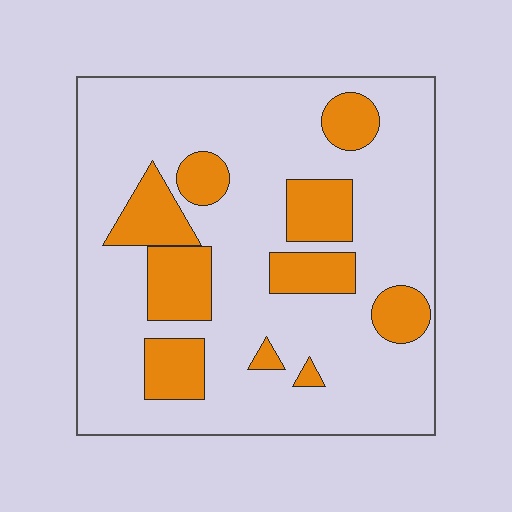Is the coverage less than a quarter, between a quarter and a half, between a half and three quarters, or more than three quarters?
Less than a quarter.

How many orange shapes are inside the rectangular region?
10.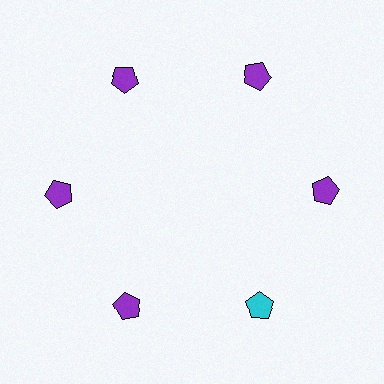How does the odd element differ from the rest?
It has a different color: cyan instead of purple.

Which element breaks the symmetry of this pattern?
The cyan pentagon at roughly the 5 o'clock position breaks the symmetry. All other shapes are purple pentagons.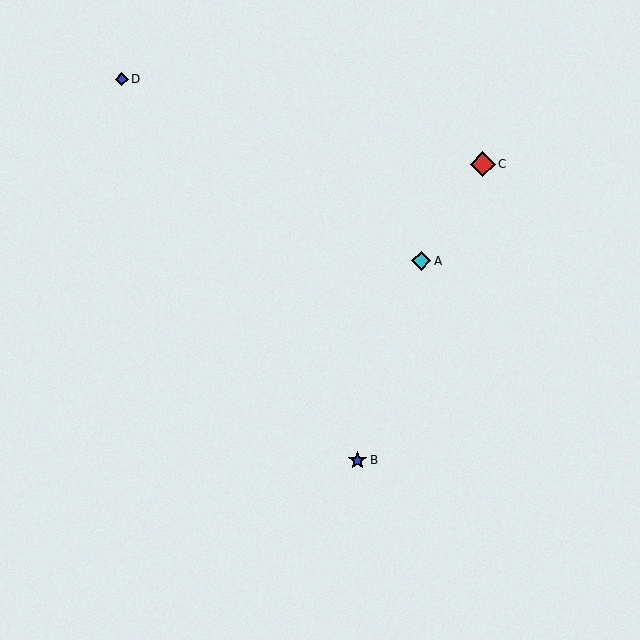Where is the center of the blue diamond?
The center of the blue diamond is at (122, 79).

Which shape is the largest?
The red diamond (labeled C) is the largest.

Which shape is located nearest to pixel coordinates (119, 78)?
The blue diamond (labeled D) at (122, 79) is nearest to that location.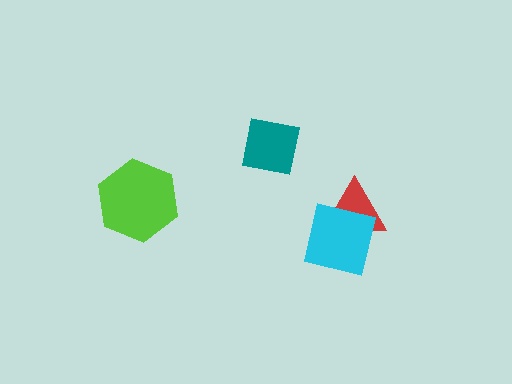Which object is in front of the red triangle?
The cyan square is in front of the red triangle.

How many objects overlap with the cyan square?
1 object overlaps with the cyan square.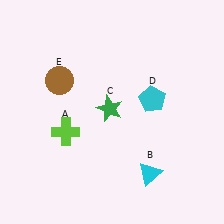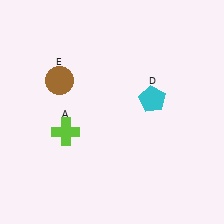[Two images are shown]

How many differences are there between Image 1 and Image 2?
There are 2 differences between the two images.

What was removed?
The green star (C), the cyan triangle (B) were removed in Image 2.